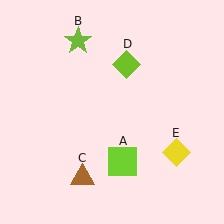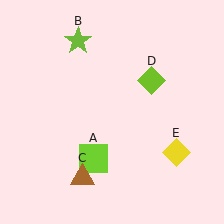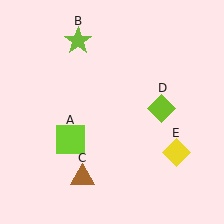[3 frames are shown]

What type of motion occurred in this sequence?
The lime square (object A), lime diamond (object D) rotated clockwise around the center of the scene.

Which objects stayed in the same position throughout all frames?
Lime star (object B) and brown triangle (object C) and yellow diamond (object E) remained stationary.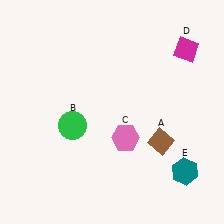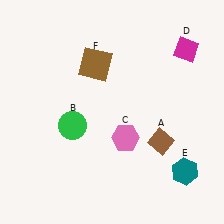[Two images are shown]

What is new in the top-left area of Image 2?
A brown square (F) was added in the top-left area of Image 2.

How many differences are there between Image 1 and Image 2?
There is 1 difference between the two images.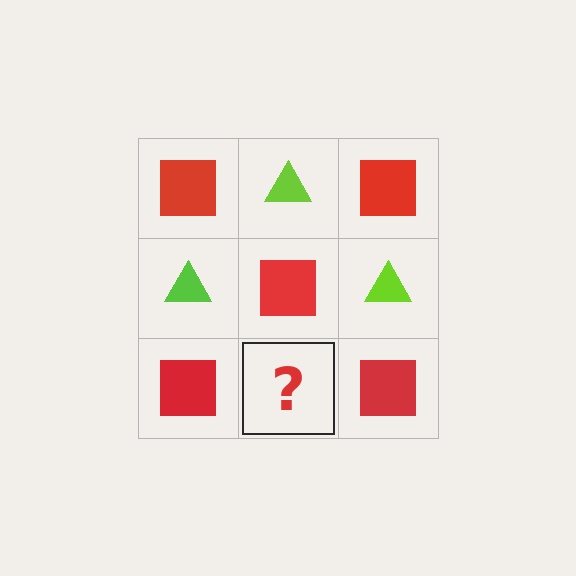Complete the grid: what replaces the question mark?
The question mark should be replaced with a lime triangle.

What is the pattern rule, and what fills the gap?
The rule is that it alternates red square and lime triangle in a checkerboard pattern. The gap should be filled with a lime triangle.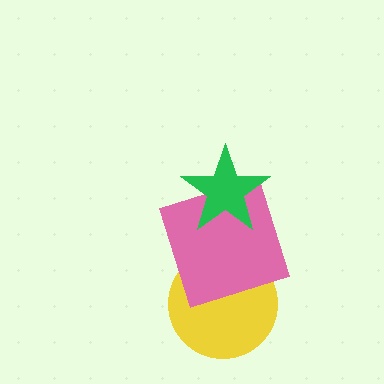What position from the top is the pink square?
The pink square is 2nd from the top.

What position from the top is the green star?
The green star is 1st from the top.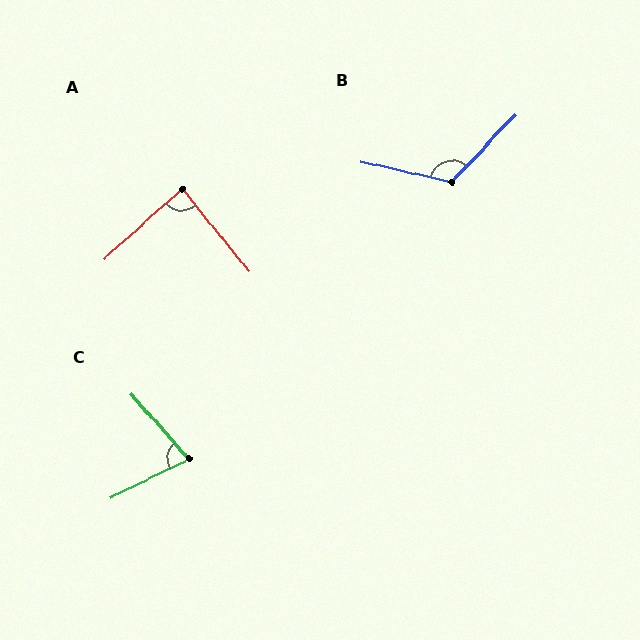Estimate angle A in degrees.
Approximately 87 degrees.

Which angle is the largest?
B, at approximately 121 degrees.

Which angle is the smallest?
C, at approximately 75 degrees.